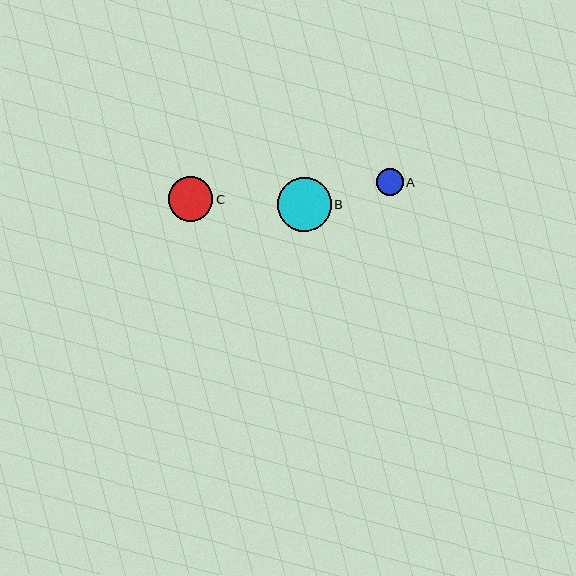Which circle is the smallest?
Circle A is the smallest with a size of approximately 27 pixels.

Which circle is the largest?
Circle B is the largest with a size of approximately 54 pixels.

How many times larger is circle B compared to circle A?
Circle B is approximately 2.0 times the size of circle A.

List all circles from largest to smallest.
From largest to smallest: B, C, A.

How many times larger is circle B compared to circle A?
Circle B is approximately 2.0 times the size of circle A.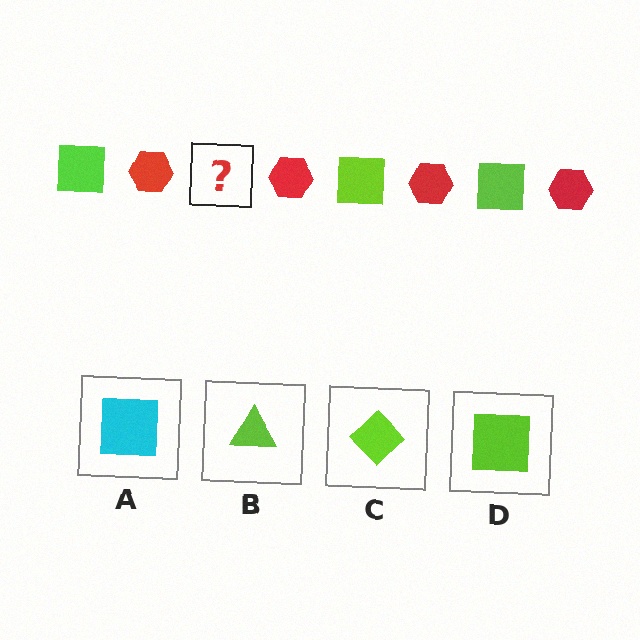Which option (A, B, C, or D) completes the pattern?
D.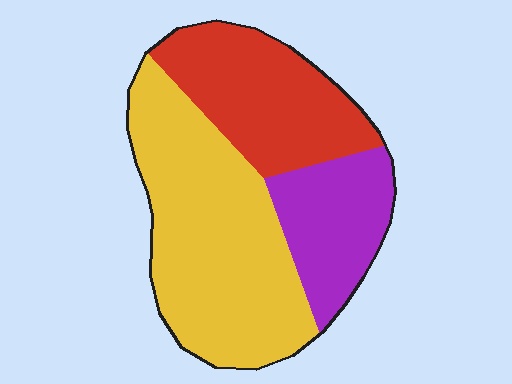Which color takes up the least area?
Purple, at roughly 20%.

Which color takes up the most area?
Yellow, at roughly 50%.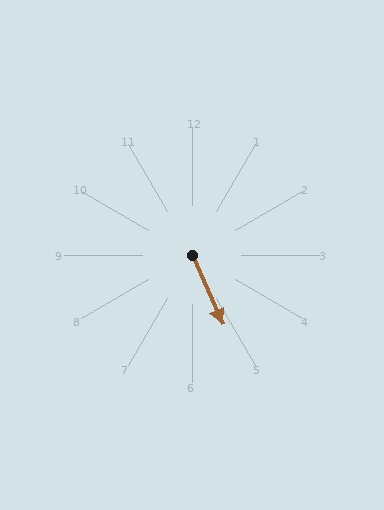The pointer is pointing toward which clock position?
Roughly 5 o'clock.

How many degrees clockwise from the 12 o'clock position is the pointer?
Approximately 156 degrees.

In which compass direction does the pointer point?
Southeast.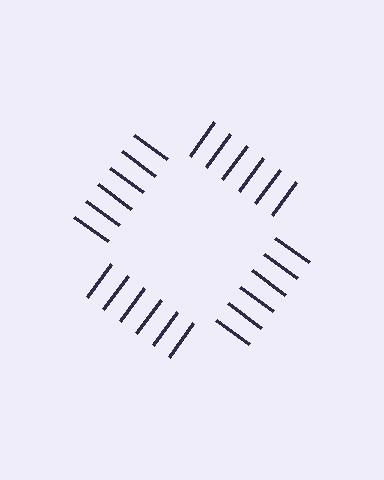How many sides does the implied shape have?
4 sides — the line-ends trace a square.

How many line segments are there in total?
24 — 6 along each of the 4 edges.